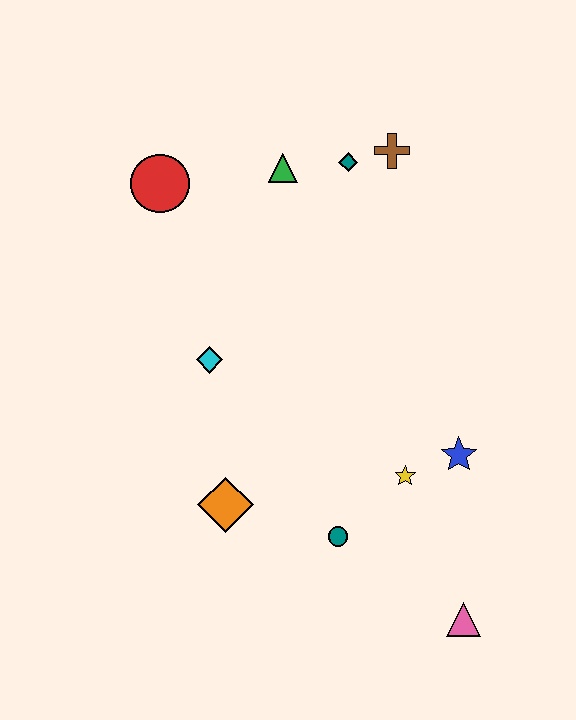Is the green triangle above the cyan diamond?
Yes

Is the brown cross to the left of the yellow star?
Yes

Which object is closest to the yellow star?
The blue star is closest to the yellow star.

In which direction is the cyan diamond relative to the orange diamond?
The cyan diamond is above the orange diamond.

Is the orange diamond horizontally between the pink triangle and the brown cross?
No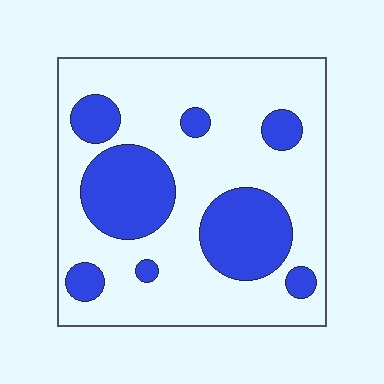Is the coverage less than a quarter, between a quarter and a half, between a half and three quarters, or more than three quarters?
Between a quarter and a half.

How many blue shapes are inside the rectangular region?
8.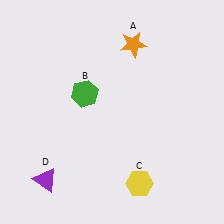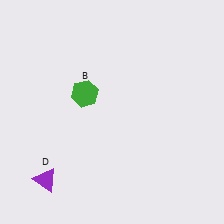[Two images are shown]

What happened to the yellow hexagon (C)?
The yellow hexagon (C) was removed in Image 2. It was in the bottom-right area of Image 1.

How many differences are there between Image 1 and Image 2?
There are 2 differences between the two images.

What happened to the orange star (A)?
The orange star (A) was removed in Image 2. It was in the top-right area of Image 1.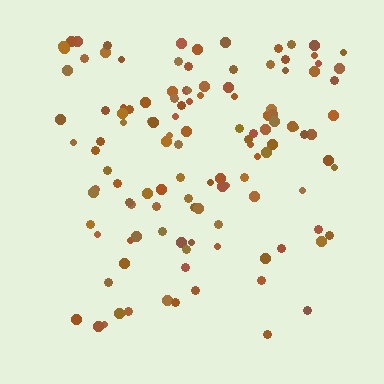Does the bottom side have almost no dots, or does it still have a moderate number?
Still a moderate number, just noticeably fewer than the top.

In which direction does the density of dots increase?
From bottom to top, with the top side densest.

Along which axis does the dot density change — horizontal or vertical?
Vertical.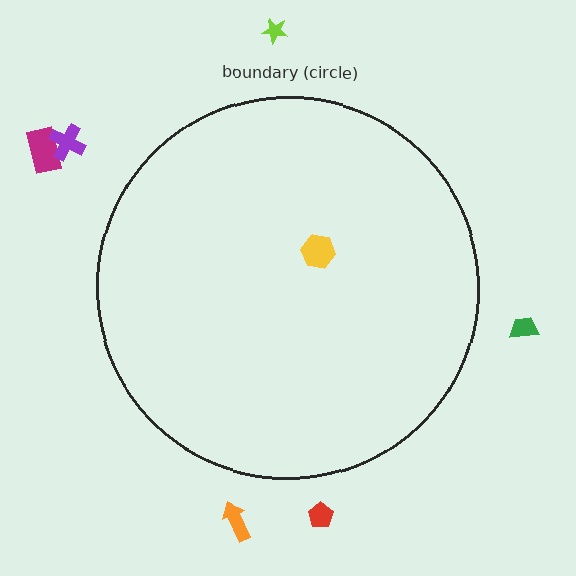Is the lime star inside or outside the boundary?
Outside.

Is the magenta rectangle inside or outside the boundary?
Outside.